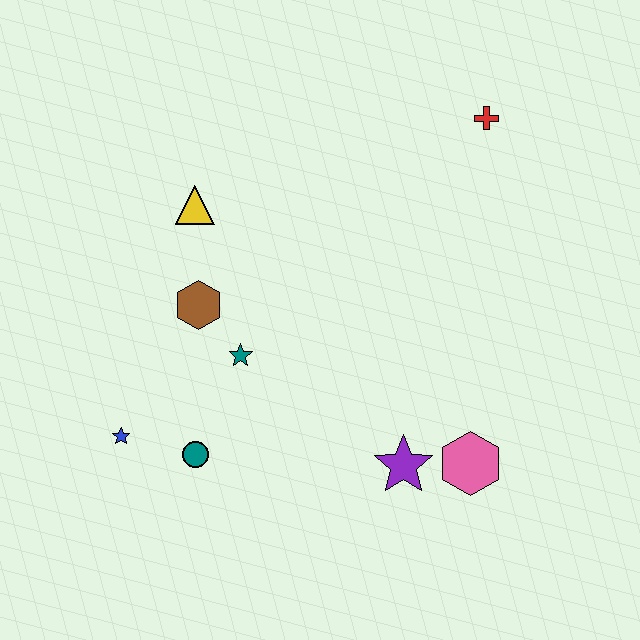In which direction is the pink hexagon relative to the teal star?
The pink hexagon is to the right of the teal star.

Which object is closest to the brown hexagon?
The teal star is closest to the brown hexagon.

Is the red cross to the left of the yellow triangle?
No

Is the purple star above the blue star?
No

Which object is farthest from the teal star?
The red cross is farthest from the teal star.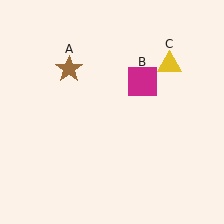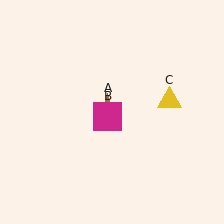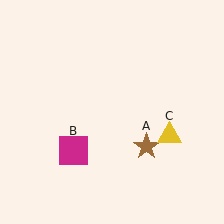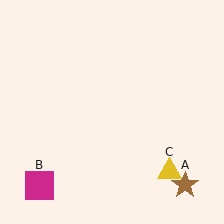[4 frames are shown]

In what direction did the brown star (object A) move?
The brown star (object A) moved down and to the right.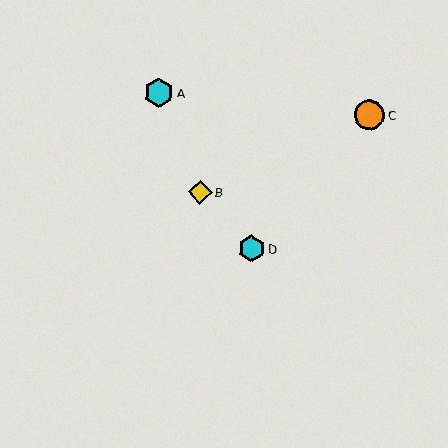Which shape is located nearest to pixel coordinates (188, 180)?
The yellow diamond (labeled B) at (200, 192) is nearest to that location.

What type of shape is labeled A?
Shape A is a cyan hexagon.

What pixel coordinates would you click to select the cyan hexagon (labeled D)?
Click at (251, 248) to select the cyan hexagon D.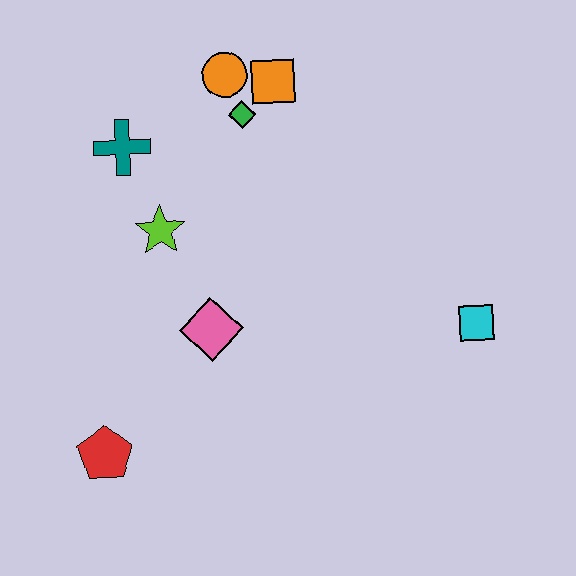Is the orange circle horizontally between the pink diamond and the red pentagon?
No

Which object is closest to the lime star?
The teal cross is closest to the lime star.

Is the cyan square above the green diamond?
No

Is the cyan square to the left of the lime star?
No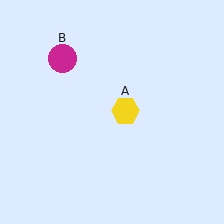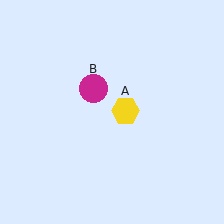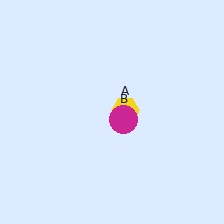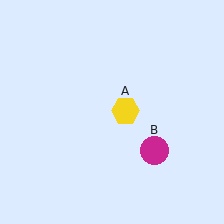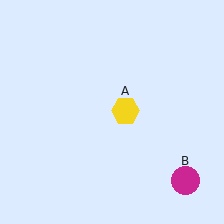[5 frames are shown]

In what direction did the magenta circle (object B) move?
The magenta circle (object B) moved down and to the right.